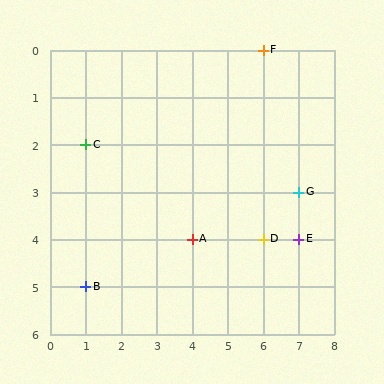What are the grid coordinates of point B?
Point B is at grid coordinates (1, 5).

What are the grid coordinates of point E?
Point E is at grid coordinates (7, 4).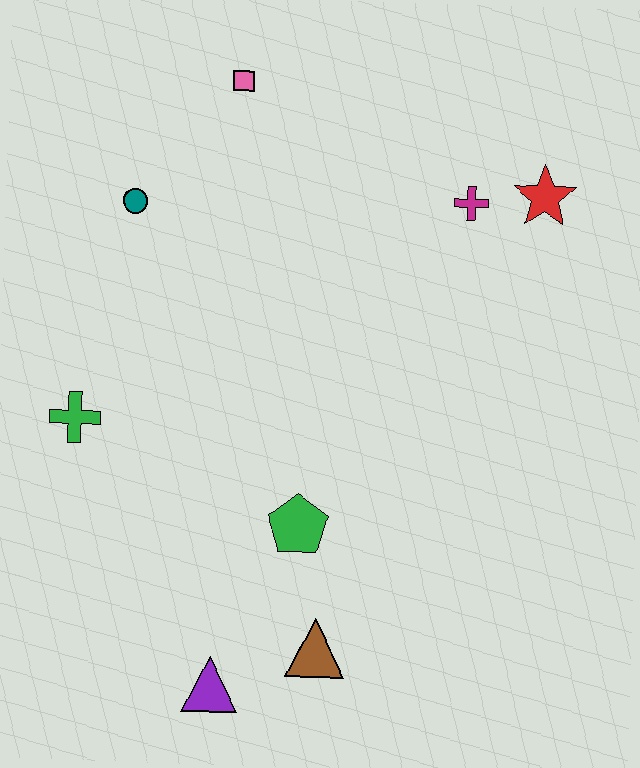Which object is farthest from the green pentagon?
The pink square is farthest from the green pentagon.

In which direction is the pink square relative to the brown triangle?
The pink square is above the brown triangle.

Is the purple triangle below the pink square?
Yes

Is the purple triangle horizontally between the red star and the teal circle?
Yes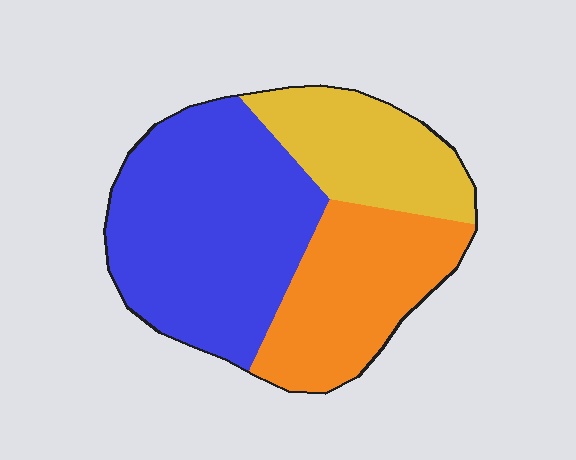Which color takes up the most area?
Blue, at roughly 50%.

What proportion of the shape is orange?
Orange covers about 30% of the shape.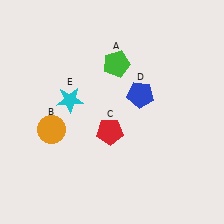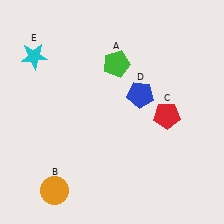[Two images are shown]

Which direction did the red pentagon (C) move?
The red pentagon (C) moved right.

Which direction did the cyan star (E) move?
The cyan star (E) moved up.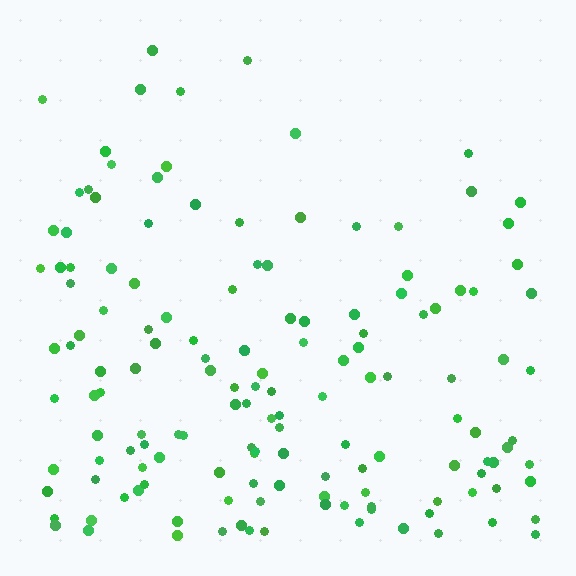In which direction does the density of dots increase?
From top to bottom, with the bottom side densest.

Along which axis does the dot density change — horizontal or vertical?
Vertical.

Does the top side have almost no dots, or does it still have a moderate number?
Still a moderate number, just noticeably fewer than the bottom.